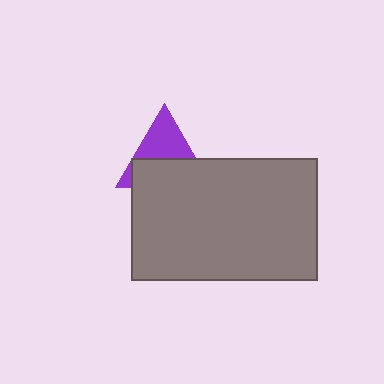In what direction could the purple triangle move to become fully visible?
The purple triangle could move up. That would shift it out from behind the gray rectangle entirely.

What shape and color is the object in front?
The object in front is a gray rectangle.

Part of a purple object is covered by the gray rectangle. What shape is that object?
It is a triangle.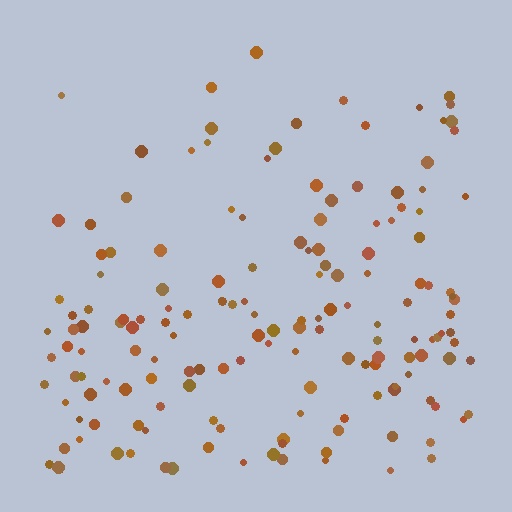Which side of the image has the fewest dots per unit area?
The top.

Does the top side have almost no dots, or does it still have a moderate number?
Still a moderate number, just noticeably fewer than the bottom.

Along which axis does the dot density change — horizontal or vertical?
Vertical.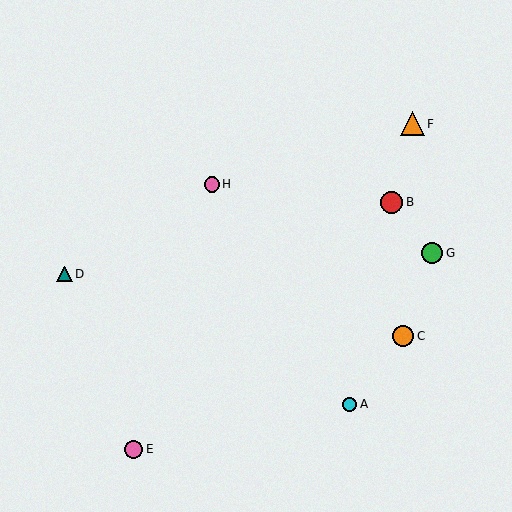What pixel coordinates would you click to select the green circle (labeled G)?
Click at (432, 253) to select the green circle G.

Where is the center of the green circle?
The center of the green circle is at (432, 253).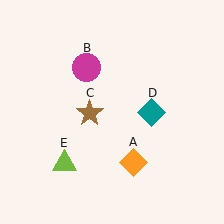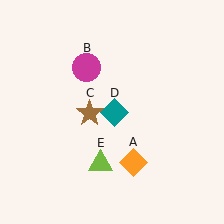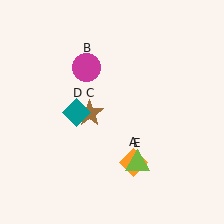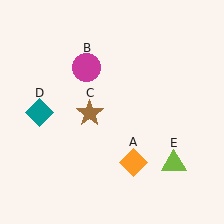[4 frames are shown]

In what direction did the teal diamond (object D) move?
The teal diamond (object D) moved left.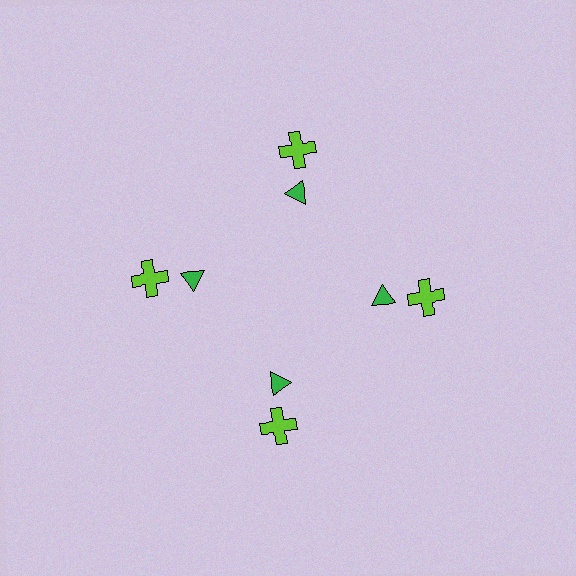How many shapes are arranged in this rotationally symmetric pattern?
There are 8 shapes, arranged in 4 groups of 2.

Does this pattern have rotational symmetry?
Yes, this pattern has 4-fold rotational symmetry. It looks the same after rotating 90 degrees around the center.